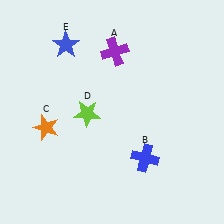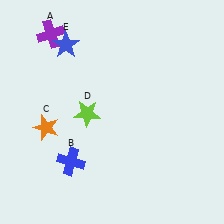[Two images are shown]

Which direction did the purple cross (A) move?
The purple cross (A) moved left.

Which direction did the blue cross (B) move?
The blue cross (B) moved left.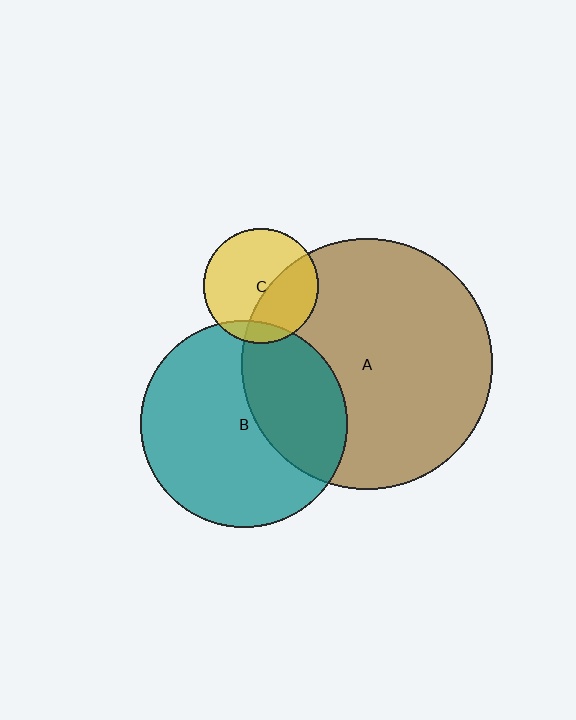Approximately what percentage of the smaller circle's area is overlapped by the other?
Approximately 10%.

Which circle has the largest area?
Circle A (brown).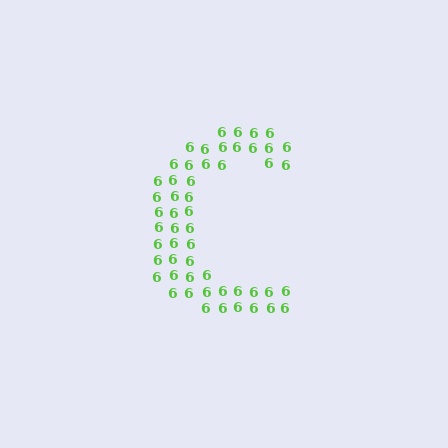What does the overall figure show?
The overall figure shows the letter C.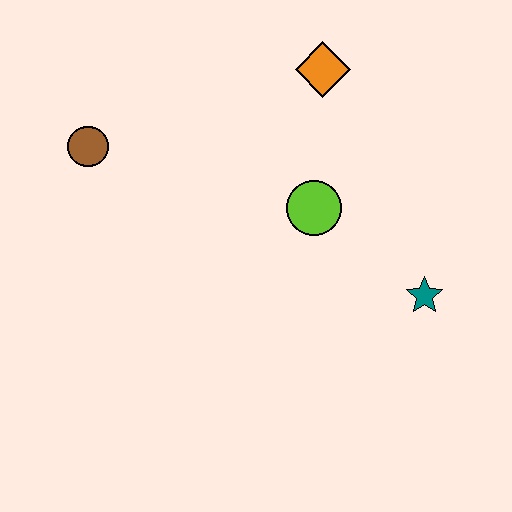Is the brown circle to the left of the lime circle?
Yes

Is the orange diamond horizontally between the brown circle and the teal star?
Yes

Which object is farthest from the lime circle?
The brown circle is farthest from the lime circle.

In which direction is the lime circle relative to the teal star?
The lime circle is to the left of the teal star.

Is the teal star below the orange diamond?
Yes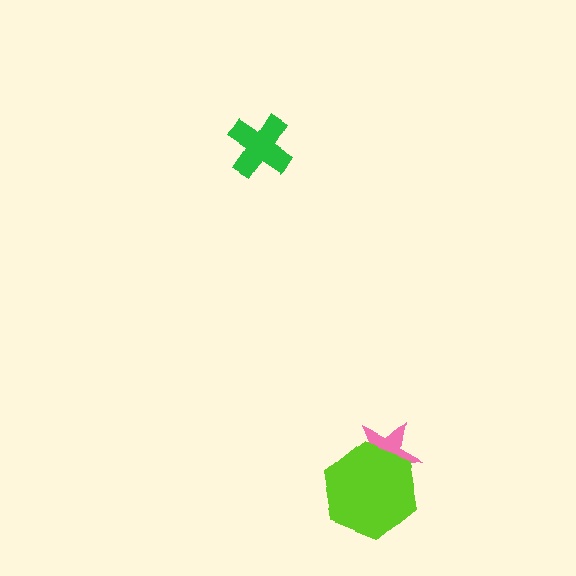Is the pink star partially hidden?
Yes, it is partially covered by another shape.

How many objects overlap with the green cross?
0 objects overlap with the green cross.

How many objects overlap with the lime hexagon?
1 object overlaps with the lime hexagon.